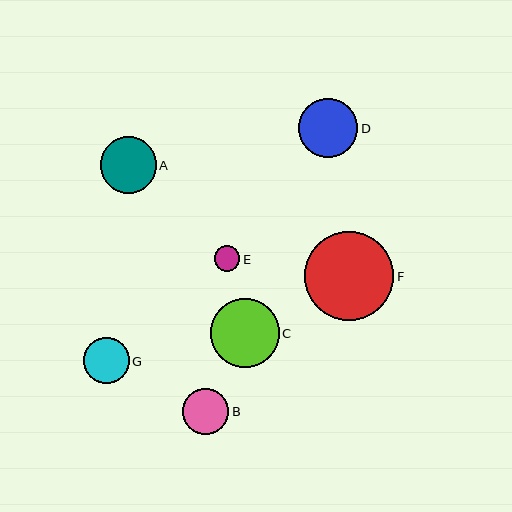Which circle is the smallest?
Circle E is the smallest with a size of approximately 25 pixels.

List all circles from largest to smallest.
From largest to smallest: F, C, D, A, B, G, E.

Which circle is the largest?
Circle F is the largest with a size of approximately 89 pixels.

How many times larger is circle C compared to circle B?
Circle C is approximately 1.5 times the size of circle B.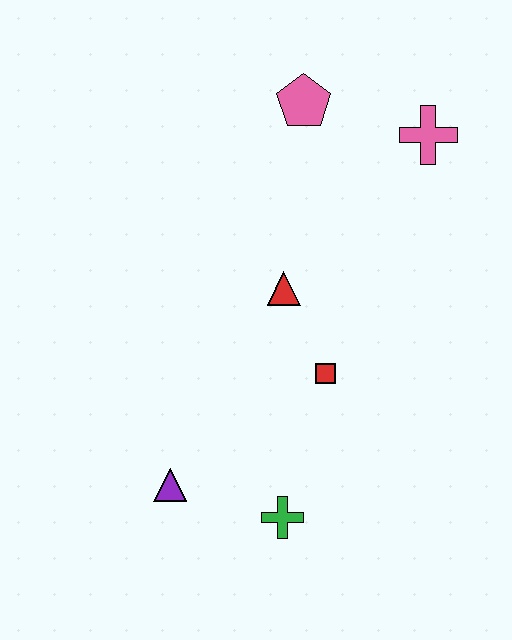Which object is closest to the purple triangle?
The green cross is closest to the purple triangle.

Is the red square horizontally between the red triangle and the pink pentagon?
No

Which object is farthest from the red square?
The pink pentagon is farthest from the red square.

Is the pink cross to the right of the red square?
Yes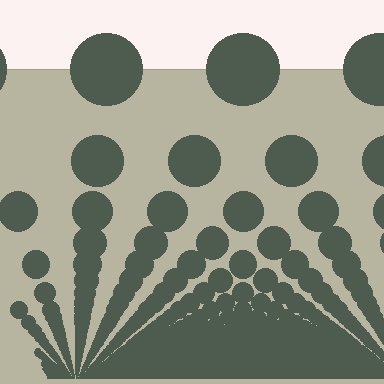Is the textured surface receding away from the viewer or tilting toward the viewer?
The surface appears to tilt toward the viewer. Texture elements get larger and sparser toward the top.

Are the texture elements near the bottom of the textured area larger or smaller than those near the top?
Smaller. The gradient is inverted — elements near the bottom are smaller and denser.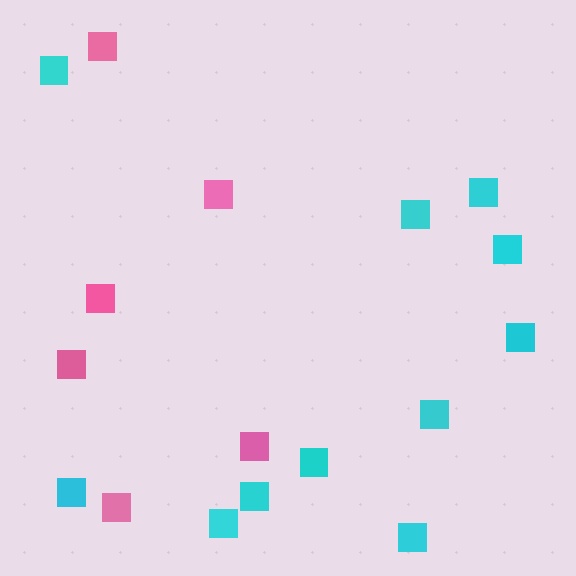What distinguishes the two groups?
There are 2 groups: one group of pink squares (6) and one group of cyan squares (11).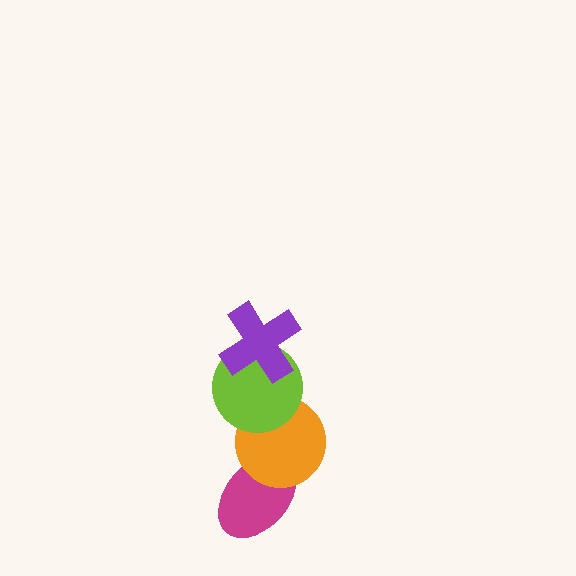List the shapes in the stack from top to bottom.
From top to bottom: the purple cross, the lime circle, the orange circle, the magenta ellipse.